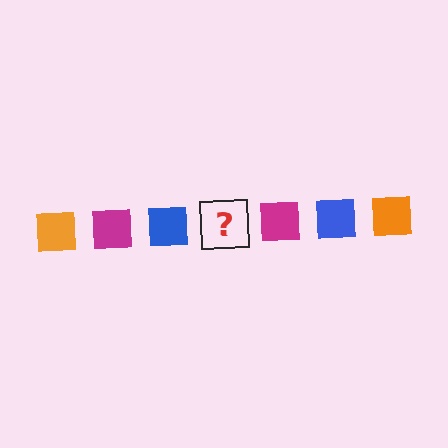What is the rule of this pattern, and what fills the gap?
The rule is that the pattern cycles through orange, magenta, blue squares. The gap should be filled with an orange square.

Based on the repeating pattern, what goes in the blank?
The blank should be an orange square.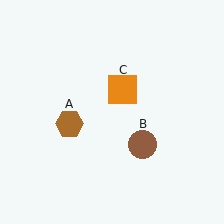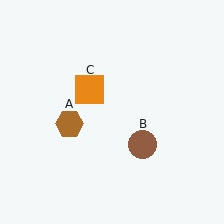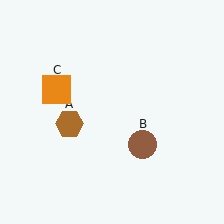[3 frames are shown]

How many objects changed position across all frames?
1 object changed position: orange square (object C).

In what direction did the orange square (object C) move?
The orange square (object C) moved left.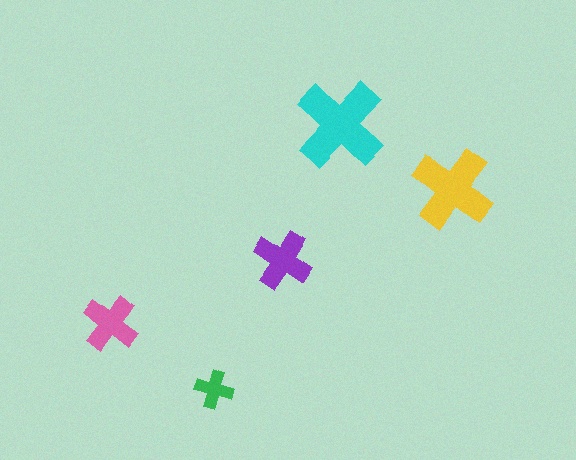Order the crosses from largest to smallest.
the cyan one, the yellow one, the purple one, the pink one, the green one.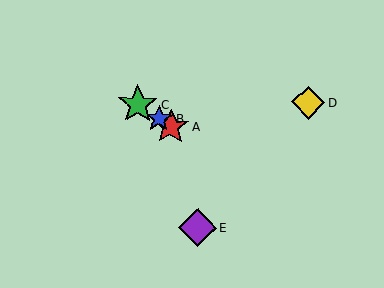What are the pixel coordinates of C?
Object C is at (138, 104).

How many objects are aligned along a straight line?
3 objects (A, B, C) are aligned along a straight line.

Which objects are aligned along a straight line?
Objects A, B, C are aligned along a straight line.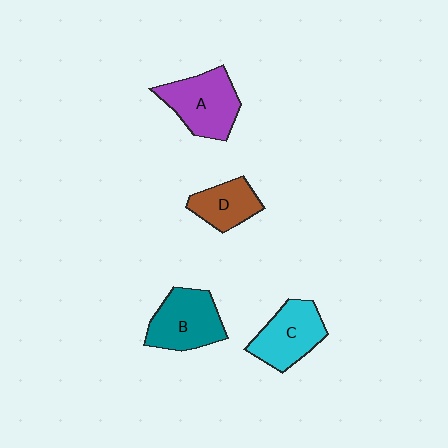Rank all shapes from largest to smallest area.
From largest to smallest: A (purple), B (teal), C (cyan), D (brown).